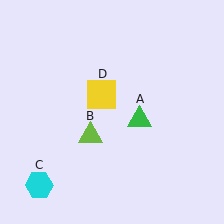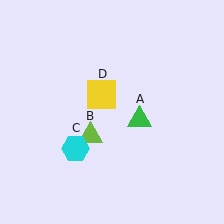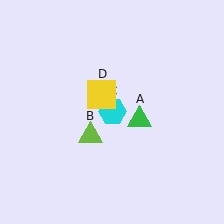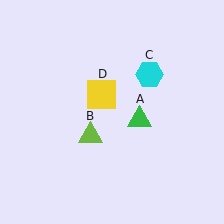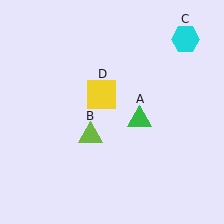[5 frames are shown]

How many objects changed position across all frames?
1 object changed position: cyan hexagon (object C).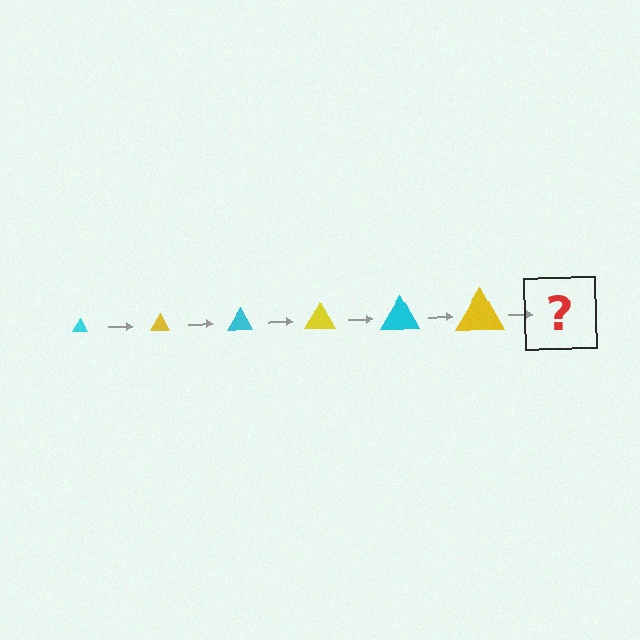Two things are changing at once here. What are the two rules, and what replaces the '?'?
The two rules are that the triangle grows larger each step and the color cycles through cyan and yellow. The '?' should be a cyan triangle, larger than the previous one.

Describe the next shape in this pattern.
It should be a cyan triangle, larger than the previous one.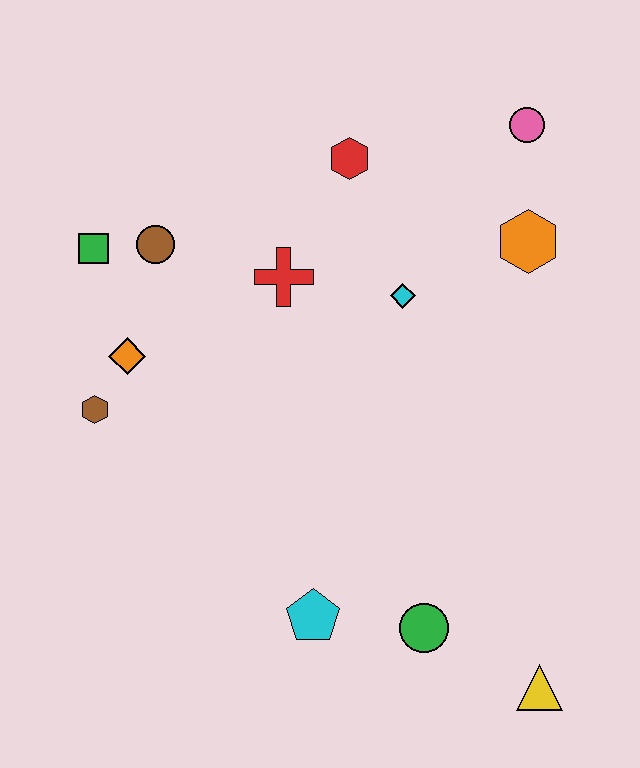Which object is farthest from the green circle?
The pink circle is farthest from the green circle.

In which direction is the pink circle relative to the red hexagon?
The pink circle is to the right of the red hexagon.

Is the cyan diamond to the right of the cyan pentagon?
Yes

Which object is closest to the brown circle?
The green square is closest to the brown circle.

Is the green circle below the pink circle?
Yes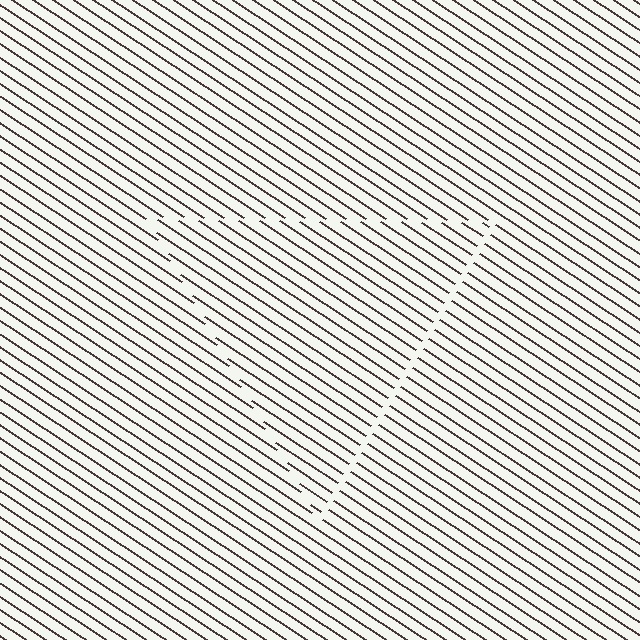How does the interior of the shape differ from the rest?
The interior of the shape contains the same grating, shifted by half a period — the contour is defined by the phase discontinuity where line-ends from the inner and outer gratings abut.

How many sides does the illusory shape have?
3 sides — the line-ends trace a triangle.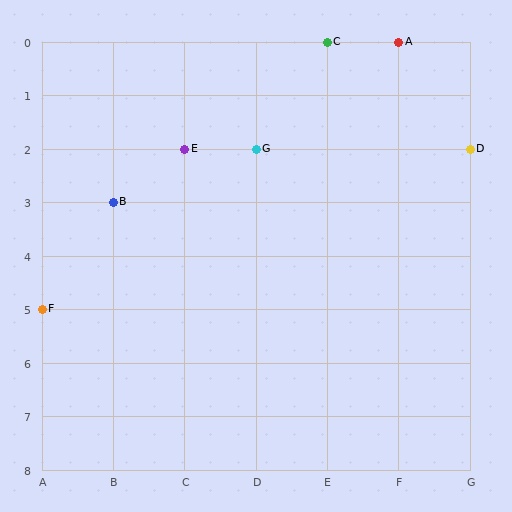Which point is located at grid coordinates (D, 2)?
Point G is at (D, 2).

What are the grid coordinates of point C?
Point C is at grid coordinates (E, 0).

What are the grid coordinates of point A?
Point A is at grid coordinates (F, 0).